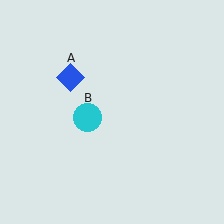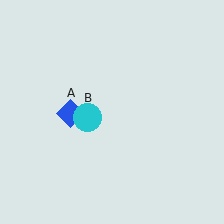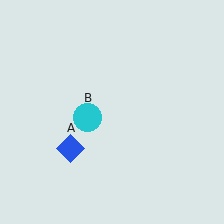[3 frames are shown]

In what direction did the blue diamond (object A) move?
The blue diamond (object A) moved down.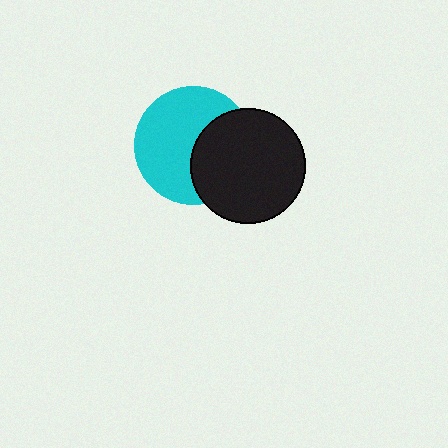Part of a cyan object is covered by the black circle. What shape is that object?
It is a circle.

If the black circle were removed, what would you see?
You would see the complete cyan circle.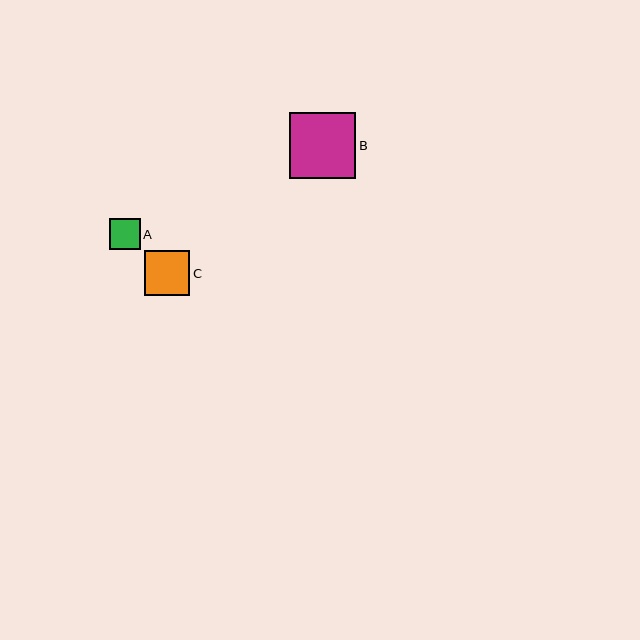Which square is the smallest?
Square A is the smallest with a size of approximately 31 pixels.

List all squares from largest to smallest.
From largest to smallest: B, C, A.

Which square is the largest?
Square B is the largest with a size of approximately 67 pixels.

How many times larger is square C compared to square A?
Square C is approximately 1.5 times the size of square A.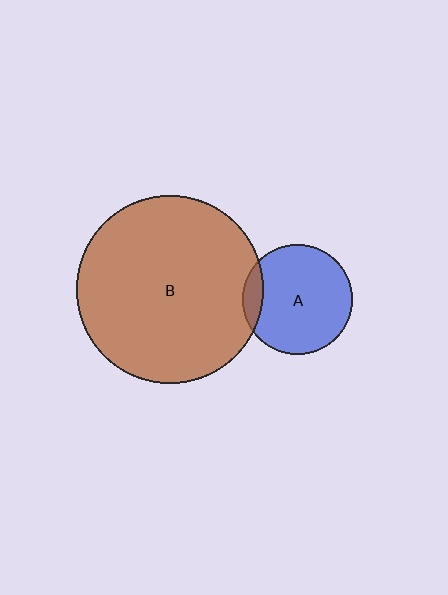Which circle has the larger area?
Circle B (brown).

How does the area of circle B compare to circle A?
Approximately 2.9 times.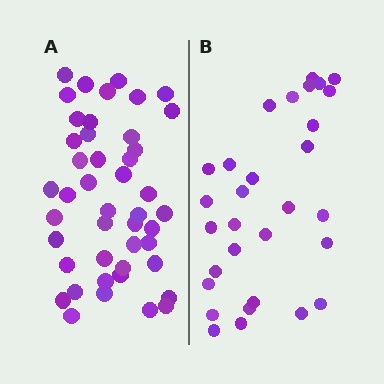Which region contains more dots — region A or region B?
Region A (the left region) has more dots.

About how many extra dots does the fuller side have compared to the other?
Region A has approximately 15 more dots than region B.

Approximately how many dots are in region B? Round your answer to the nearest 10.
About 30 dots.